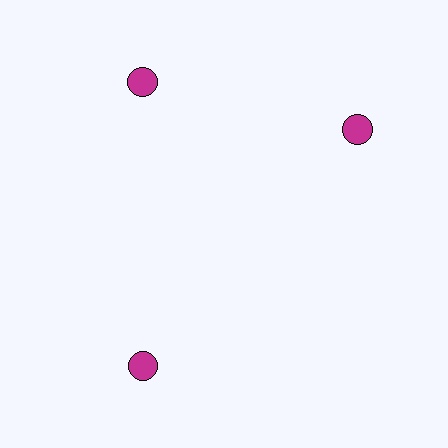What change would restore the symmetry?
The symmetry would be restored by rotating it back into even spacing with its neighbors so that all 3 circles sit at equal angles and equal distance from the center.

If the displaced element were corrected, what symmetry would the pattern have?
It would have 3-fold rotational symmetry — the pattern would map onto itself every 120 degrees.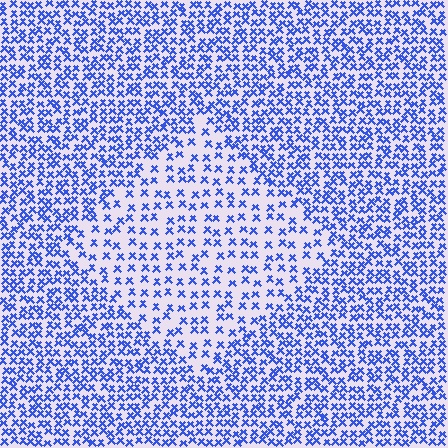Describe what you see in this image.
The image contains small blue elements arranged at two different densities. A diamond-shaped region is visible where the elements are less densely packed than the surrounding area.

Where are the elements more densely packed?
The elements are more densely packed outside the diamond boundary.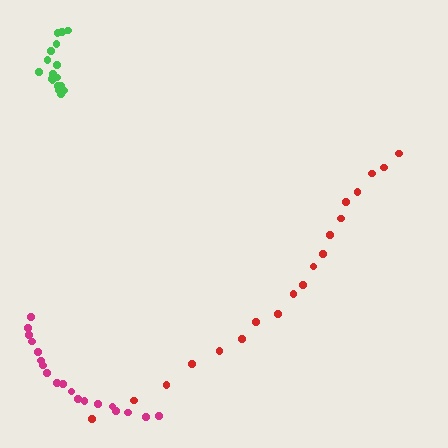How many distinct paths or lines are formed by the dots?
There are 3 distinct paths.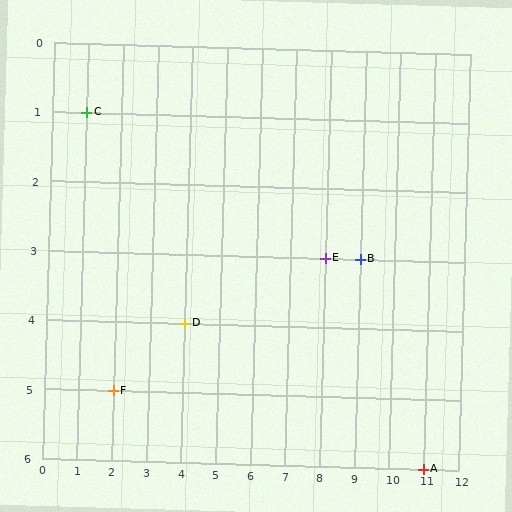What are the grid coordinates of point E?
Point E is at grid coordinates (8, 3).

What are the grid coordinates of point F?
Point F is at grid coordinates (2, 5).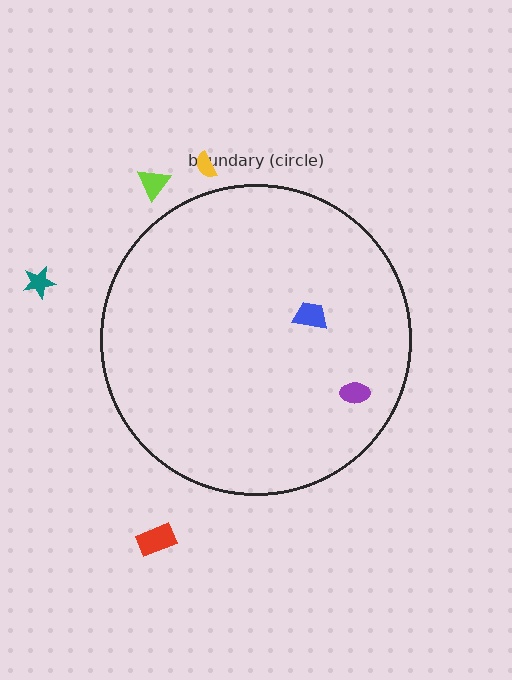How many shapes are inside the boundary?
2 inside, 4 outside.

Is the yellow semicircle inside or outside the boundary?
Outside.